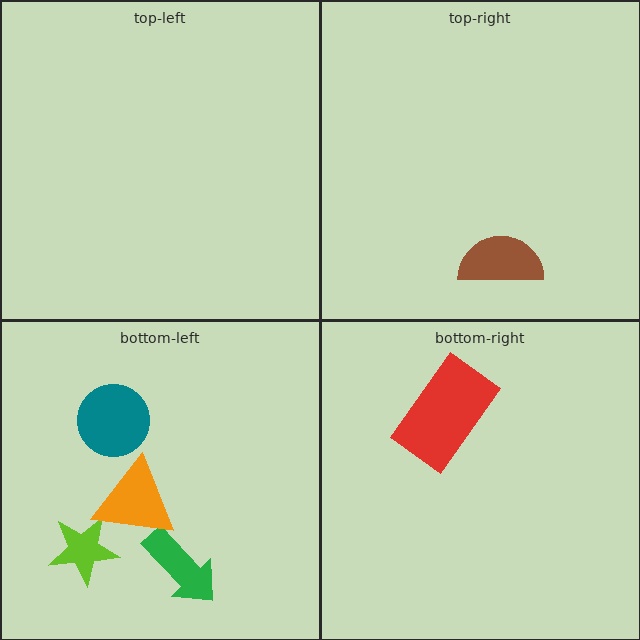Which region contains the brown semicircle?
The top-right region.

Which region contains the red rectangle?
The bottom-right region.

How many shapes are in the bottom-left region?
4.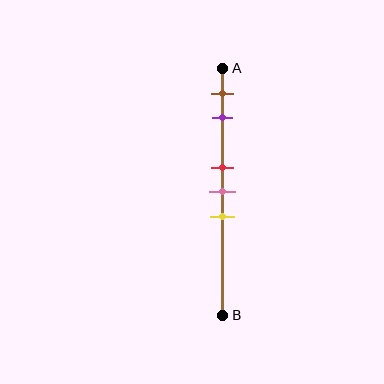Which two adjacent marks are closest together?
The red and pink marks are the closest adjacent pair.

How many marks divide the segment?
There are 5 marks dividing the segment.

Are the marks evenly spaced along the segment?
No, the marks are not evenly spaced.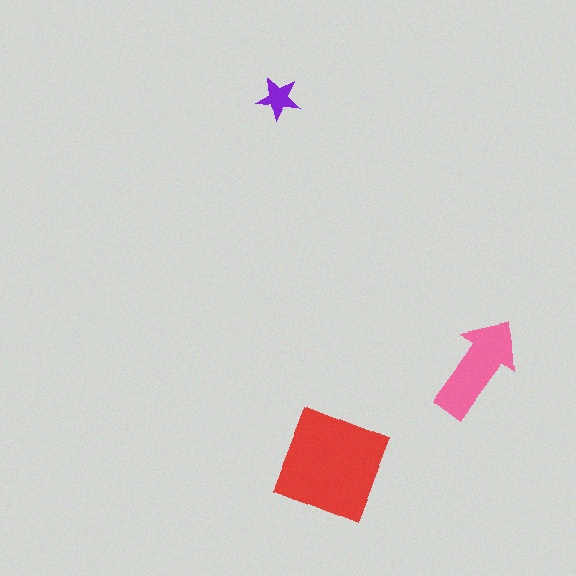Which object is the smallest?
The purple star.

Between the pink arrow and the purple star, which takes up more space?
The pink arrow.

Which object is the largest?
The red square.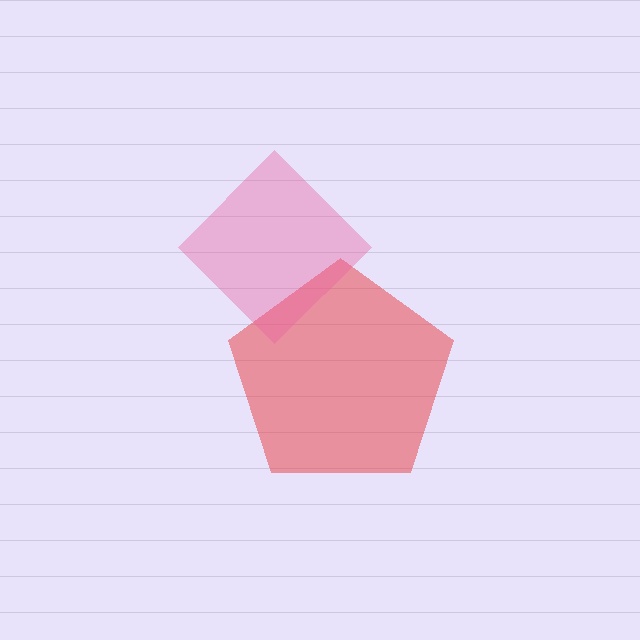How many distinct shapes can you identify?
There are 2 distinct shapes: a red pentagon, a pink diamond.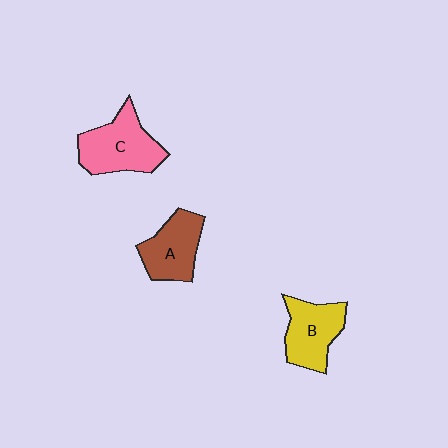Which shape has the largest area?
Shape C (pink).